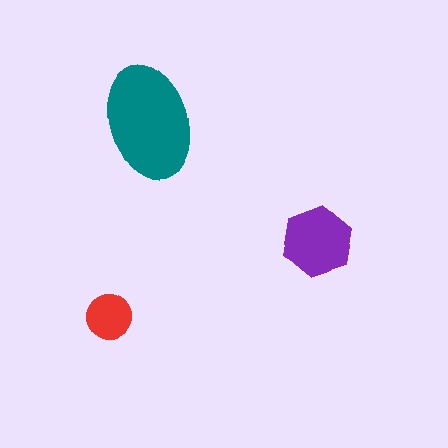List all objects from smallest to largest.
The red circle, the purple hexagon, the teal ellipse.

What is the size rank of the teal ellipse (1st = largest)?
1st.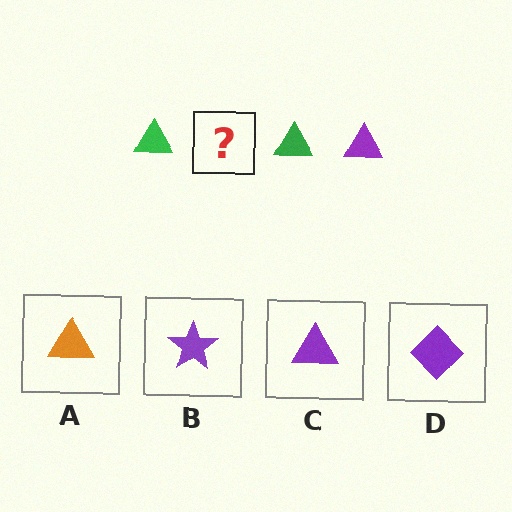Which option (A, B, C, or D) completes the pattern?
C.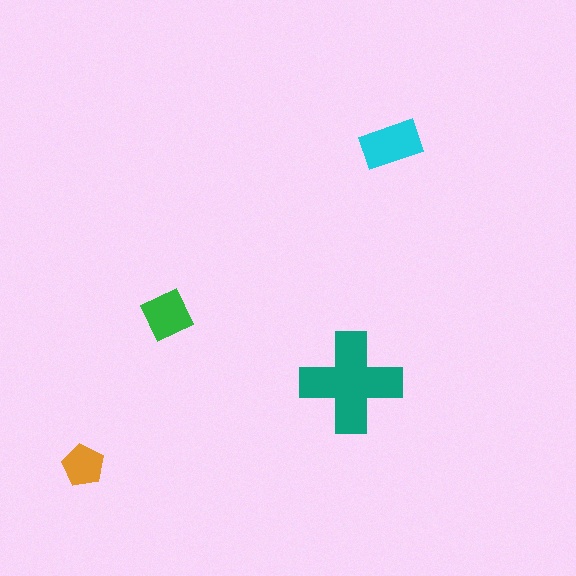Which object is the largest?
The teal cross.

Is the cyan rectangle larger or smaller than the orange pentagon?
Larger.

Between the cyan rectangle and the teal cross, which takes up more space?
The teal cross.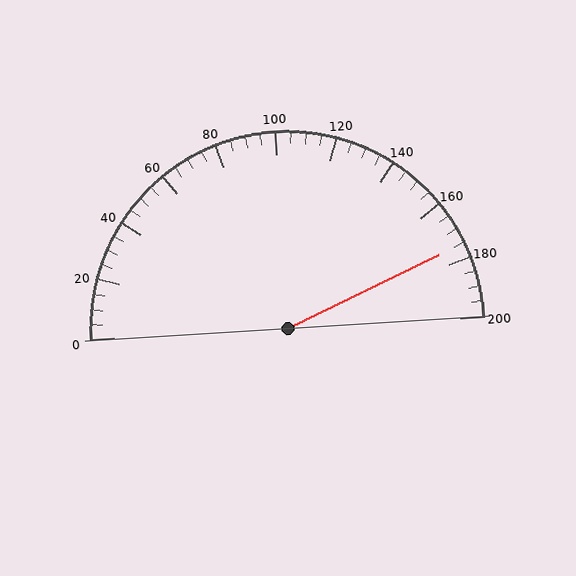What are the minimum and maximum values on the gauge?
The gauge ranges from 0 to 200.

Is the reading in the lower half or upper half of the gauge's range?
The reading is in the upper half of the range (0 to 200).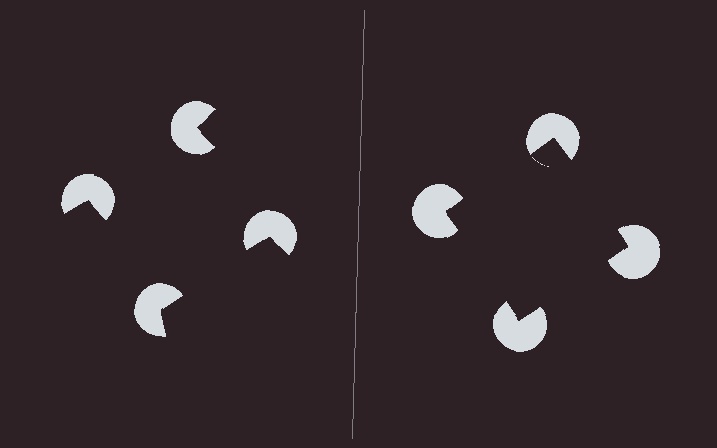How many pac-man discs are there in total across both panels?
8 — 4 on each side.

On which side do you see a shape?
An illusory square appears on the right side. On the left side the wedge cuts are rotated, so no coherent shape forms.